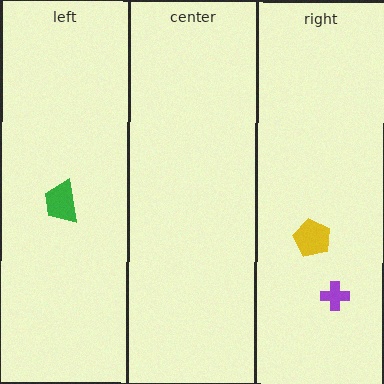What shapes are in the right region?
The purple cross, the yellow pentagon.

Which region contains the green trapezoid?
The left region.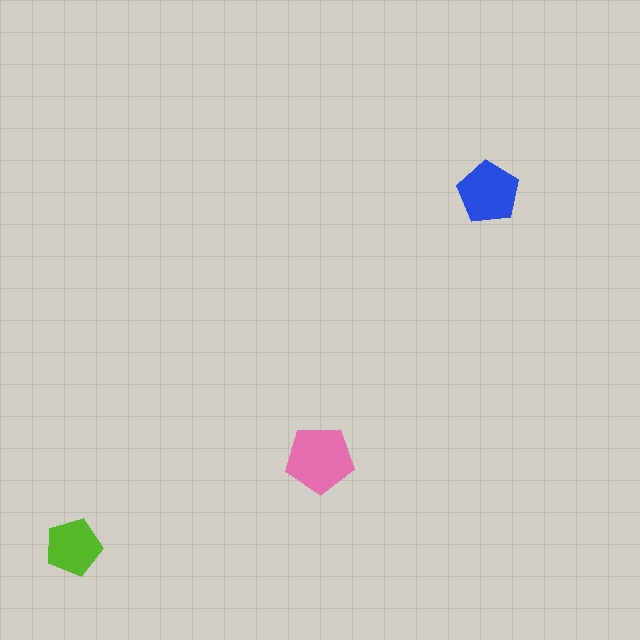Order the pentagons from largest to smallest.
the pink one, the blue one, the lime one.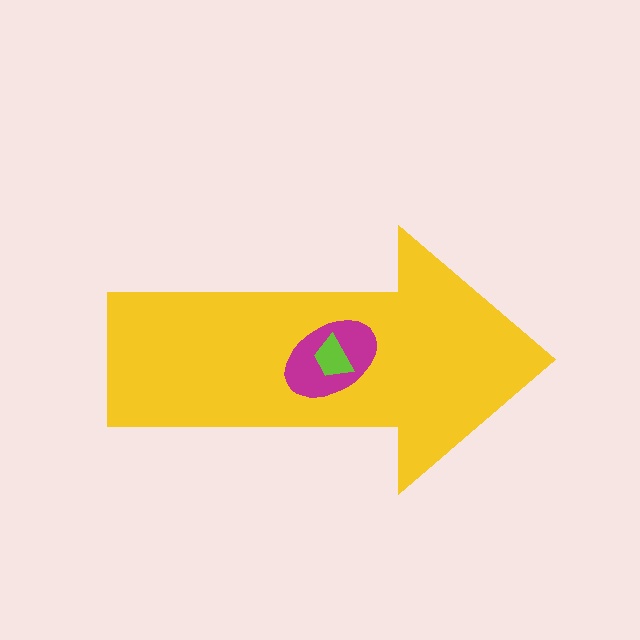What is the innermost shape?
The lime trapezoid.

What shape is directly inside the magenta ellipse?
The lime trapezoid.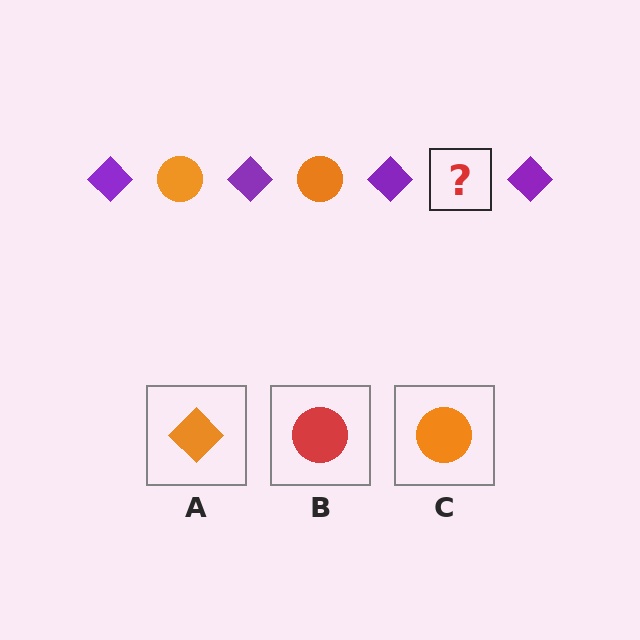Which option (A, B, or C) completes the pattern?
C.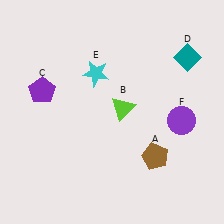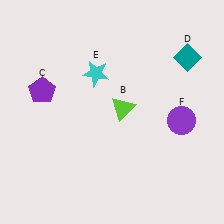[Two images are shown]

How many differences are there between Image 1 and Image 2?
There is 1 difference between the two images.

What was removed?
The brown pentagon (A) was removed in Image 2.